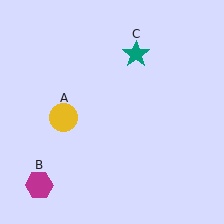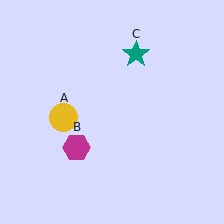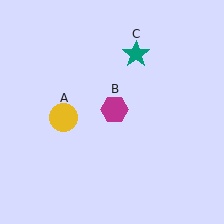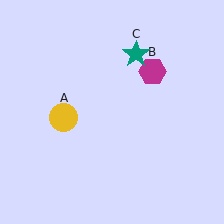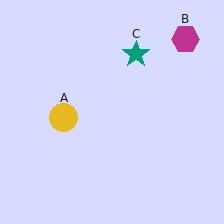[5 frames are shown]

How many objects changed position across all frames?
1 object changed position: magenta hexagon (object B).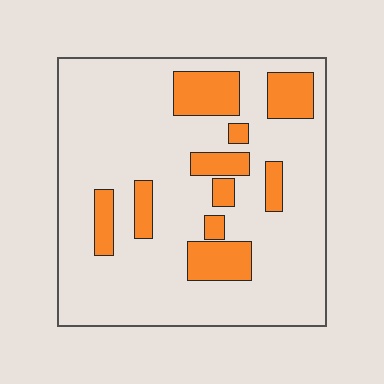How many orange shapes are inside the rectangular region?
10.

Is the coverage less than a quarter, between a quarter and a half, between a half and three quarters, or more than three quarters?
Less than a quarter.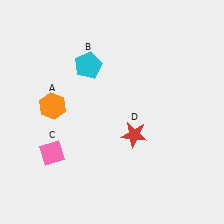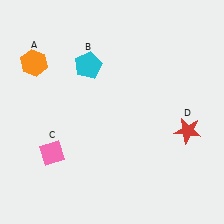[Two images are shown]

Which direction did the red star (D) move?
The red star (D) moved right.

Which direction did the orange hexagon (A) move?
The orange hexagon (A) moved up.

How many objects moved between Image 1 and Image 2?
2 objects moved between the two images.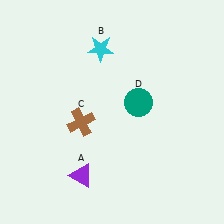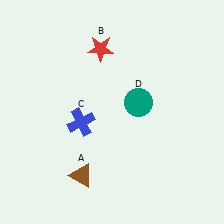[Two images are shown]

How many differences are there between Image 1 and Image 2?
There are 3 differences between the two images.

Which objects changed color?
A changed from purple to brown. B changed from cyan to red. C changed from brown to blue.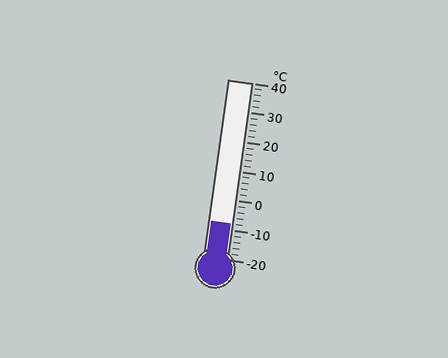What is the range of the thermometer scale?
The thermometer scale ranges from -20°C to 40°C.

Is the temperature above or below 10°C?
The temperature is below 10°C.